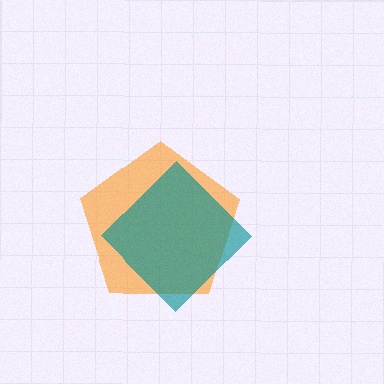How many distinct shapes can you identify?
There are 2 distinct shapes: an orange pentagon, a teal diamond.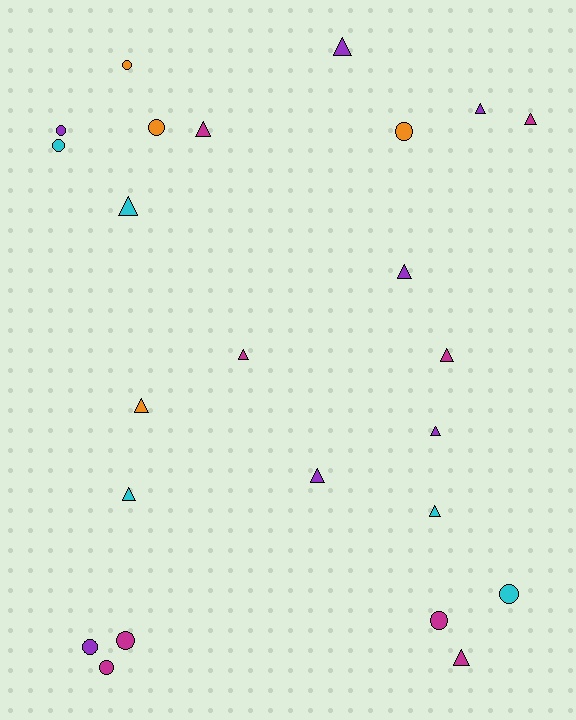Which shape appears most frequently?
Triangle, with 14 objects.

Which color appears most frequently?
Magenta, with 8 objects.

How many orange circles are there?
There are 3 orange circles.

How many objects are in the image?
There are 24 objects.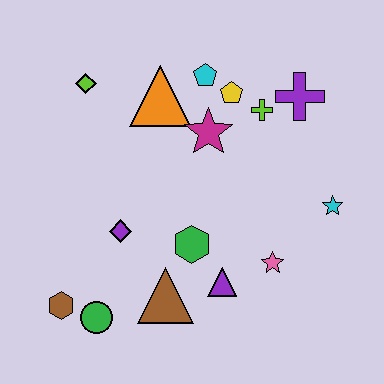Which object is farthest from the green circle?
The purple cross is farthest from the green circle.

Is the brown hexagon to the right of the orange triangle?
No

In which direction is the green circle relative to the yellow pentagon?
The green circle is below the yellow pentagon.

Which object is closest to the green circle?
The brown hexagon is closest to the green circle.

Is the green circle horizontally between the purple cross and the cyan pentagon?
No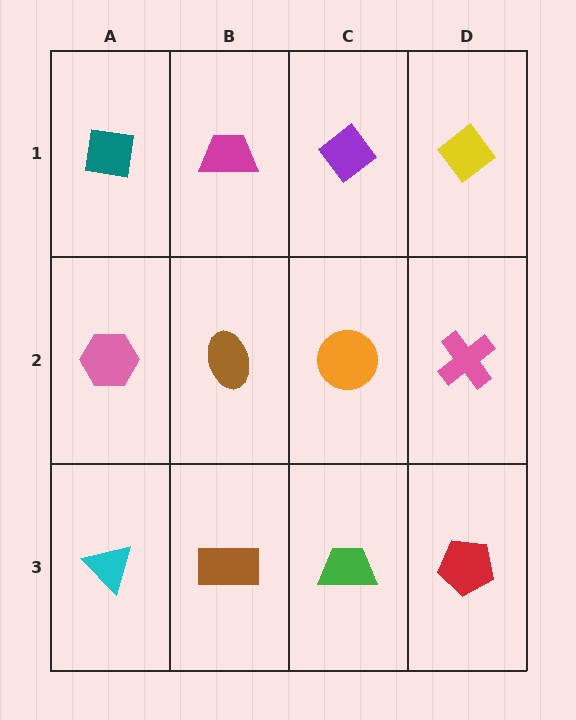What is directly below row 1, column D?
A pink cross.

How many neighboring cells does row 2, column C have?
4.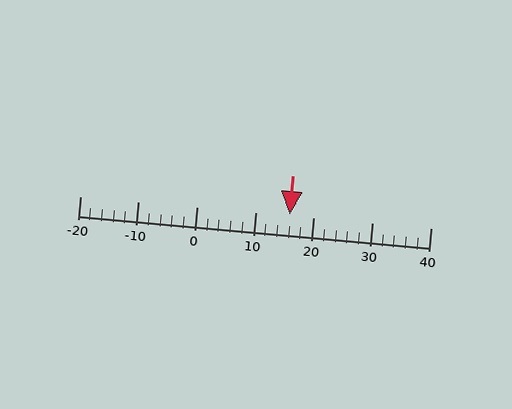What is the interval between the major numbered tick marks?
The major tick marks are spaced 10 units apart.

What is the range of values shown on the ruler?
The ruler shows values from -20 to 40.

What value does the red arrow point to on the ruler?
The red arrow points to approximately 16.